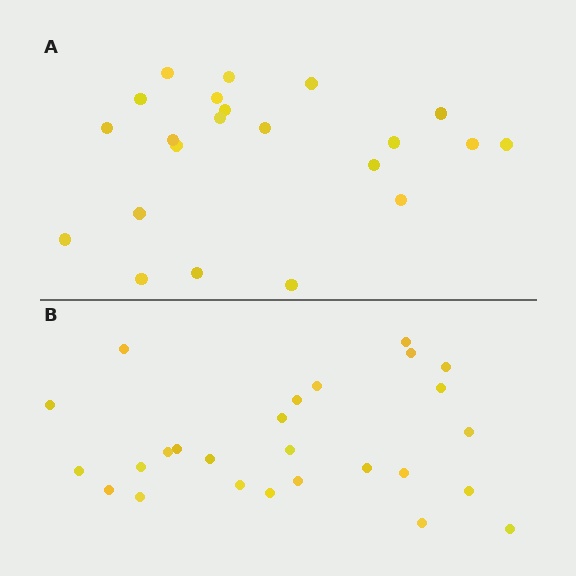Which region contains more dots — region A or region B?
Region B (the bottom region) has more dots.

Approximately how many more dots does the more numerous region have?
Region B has about 4 more dots than region A.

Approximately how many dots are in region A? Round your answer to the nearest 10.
About 20 dots. (The exact count is 22, which rounds to 20.)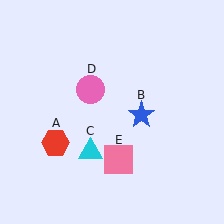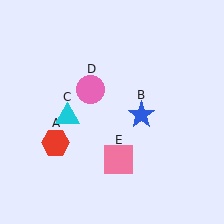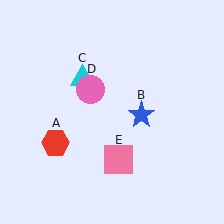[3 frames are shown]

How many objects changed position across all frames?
1 object changed position: cyan triangle (object C).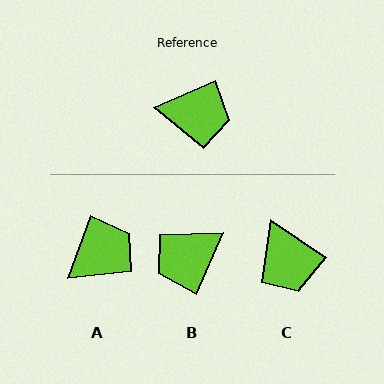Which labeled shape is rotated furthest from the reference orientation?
B, about 138 degrees away.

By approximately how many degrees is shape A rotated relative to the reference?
Approximately 46 degrees counter-clockwise.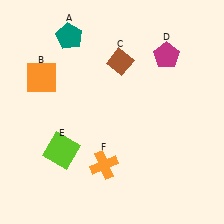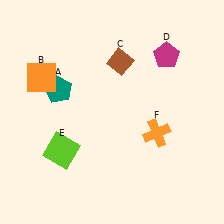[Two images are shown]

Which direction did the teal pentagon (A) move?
The teal pentagon (A) moved down.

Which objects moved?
The objects that moved are: the teal pentagon (A), the orange cross (F).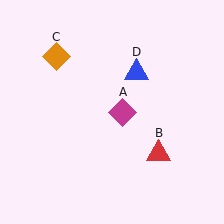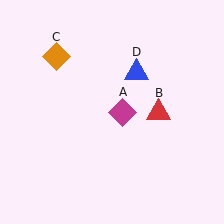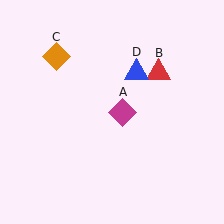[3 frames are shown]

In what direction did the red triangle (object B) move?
The red triangle (object B) moved up.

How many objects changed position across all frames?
1 object changed position: red triangle (object B).